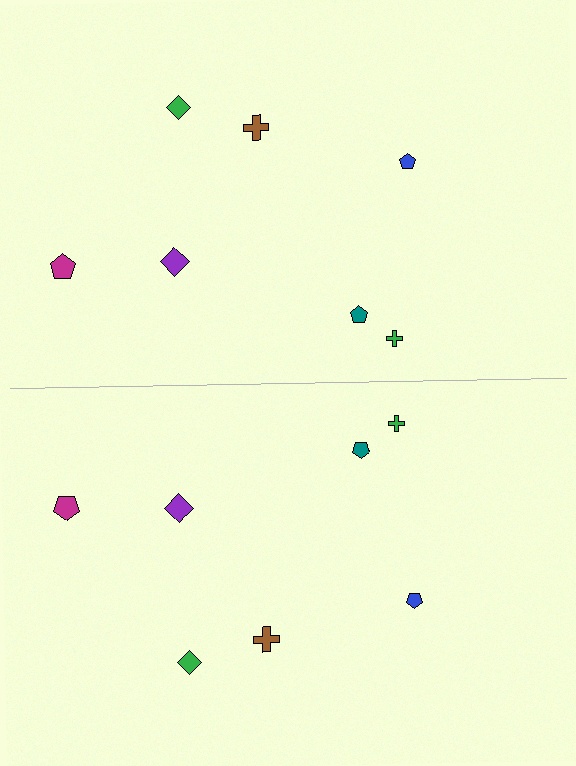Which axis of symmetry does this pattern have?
The pattern has a horizontal axis of symmetry running through the center of the image.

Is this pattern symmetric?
Yes, this pattern has bilateral (reflection) symmetry.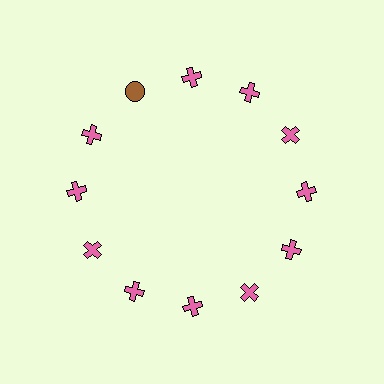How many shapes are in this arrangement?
There are 12 shapes arranged in a ring pattern.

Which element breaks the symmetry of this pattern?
The brown circle at roughly the 11 o'clock position breaks the symmetry. All other shapes are pink crosses.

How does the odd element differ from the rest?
It differs in both color (brown instead of pink) and shape (circle instead of cross).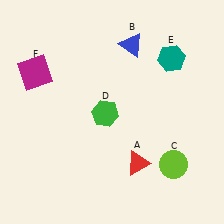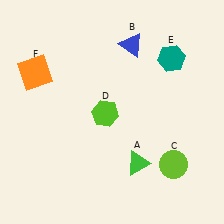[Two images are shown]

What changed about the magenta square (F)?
In Image 1, F is magenta. In Image 2, it changed to orange.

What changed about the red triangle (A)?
In Image 1, A is red. In Image 2, it changed to green.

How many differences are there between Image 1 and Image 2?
There are 3 differences between the two images.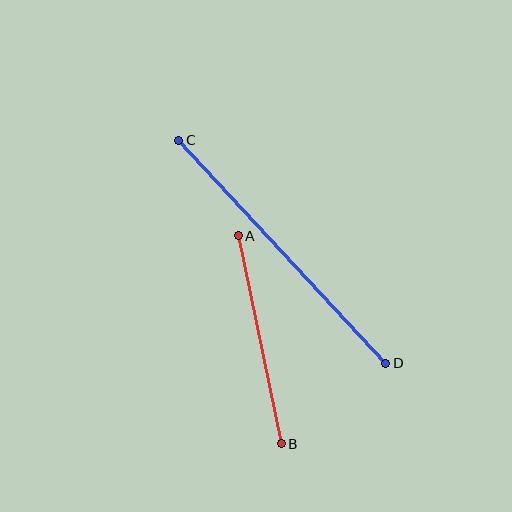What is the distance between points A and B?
The distance is approximately 213 pixels.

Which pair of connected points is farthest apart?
Points C and D are farthest apart.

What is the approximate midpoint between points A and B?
The midpoint is at approximately (260, 340) pixels.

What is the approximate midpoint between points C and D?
The midpoint is at approximately (282, 252) pixels.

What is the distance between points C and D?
The distance is approximately 304 pixels.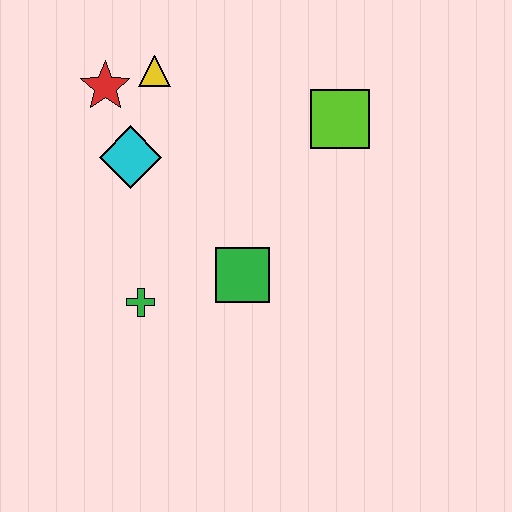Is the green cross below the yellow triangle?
Yes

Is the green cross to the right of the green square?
No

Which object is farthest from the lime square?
The green cross is farthest from the lime square.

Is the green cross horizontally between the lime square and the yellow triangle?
No